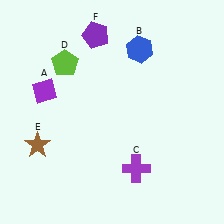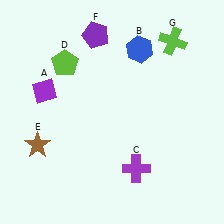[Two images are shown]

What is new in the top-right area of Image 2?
A lime cross (G) was added in the top-right area of Image 2.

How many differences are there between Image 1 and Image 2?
There is 1 difference between the two images.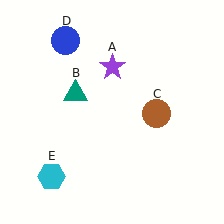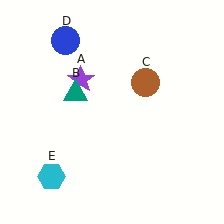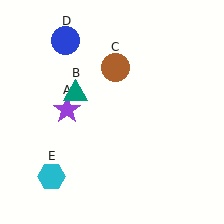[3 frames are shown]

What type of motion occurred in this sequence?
The purple star (object A), brown circle (object C) rotated counterclockwise around the center of the scene.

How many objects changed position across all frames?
2 objects changed position: purple star (object A), brown circle (object C).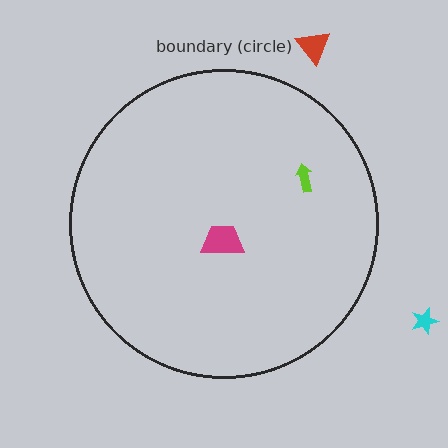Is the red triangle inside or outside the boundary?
Outside.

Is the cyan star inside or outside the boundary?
Outside.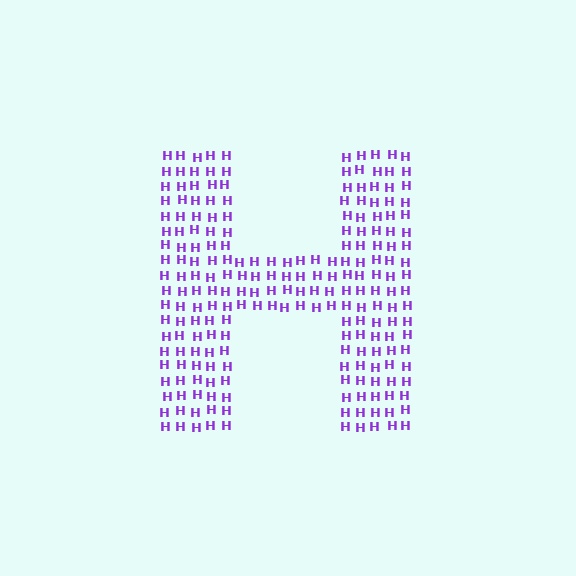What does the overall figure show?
The overall figure shows the letter H.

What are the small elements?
The small elements are letter H's.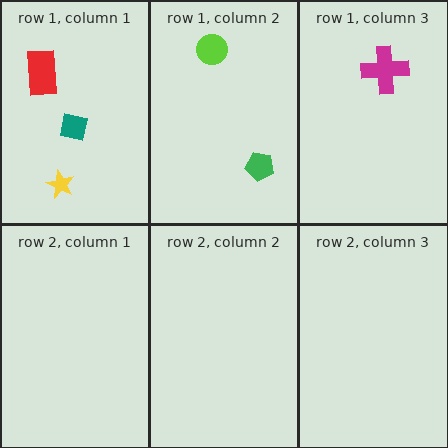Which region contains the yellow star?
The row 1, column 1 region.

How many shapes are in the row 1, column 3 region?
1.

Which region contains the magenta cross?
The row 1, column 3 region.